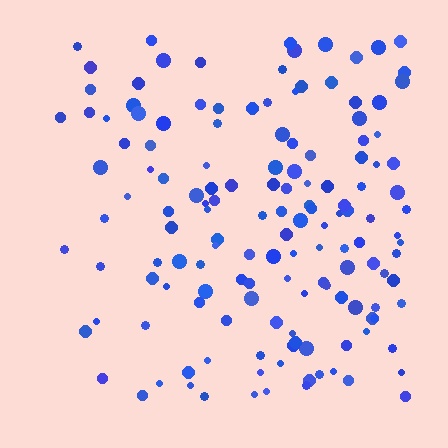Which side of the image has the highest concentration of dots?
The right.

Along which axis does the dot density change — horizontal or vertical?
Horizontal.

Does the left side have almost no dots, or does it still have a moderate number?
Still a moderate number, just noticeably fewer than the right.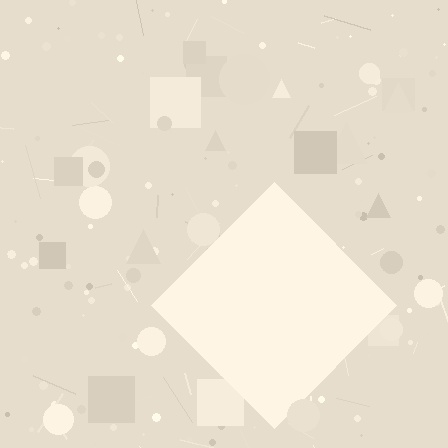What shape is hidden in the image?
A diamond is hidden in the image.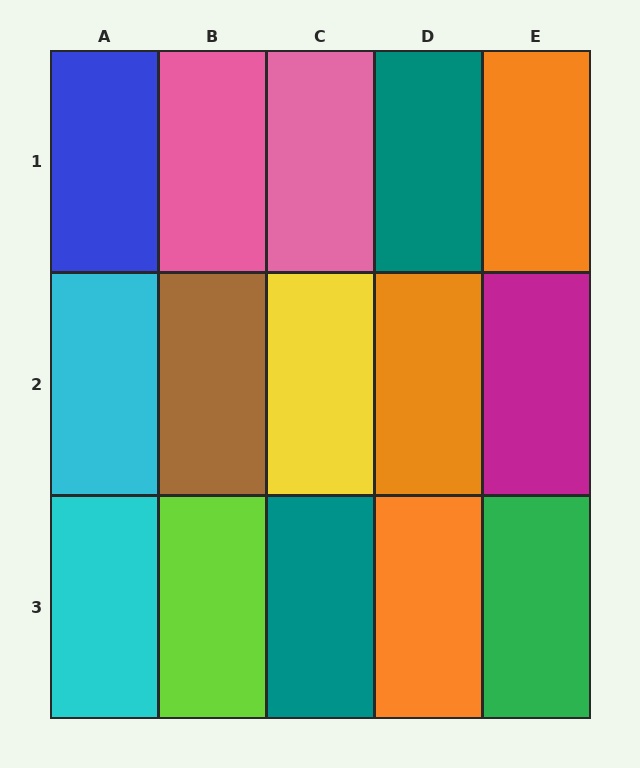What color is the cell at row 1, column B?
Pink.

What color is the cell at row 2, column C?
Yellow.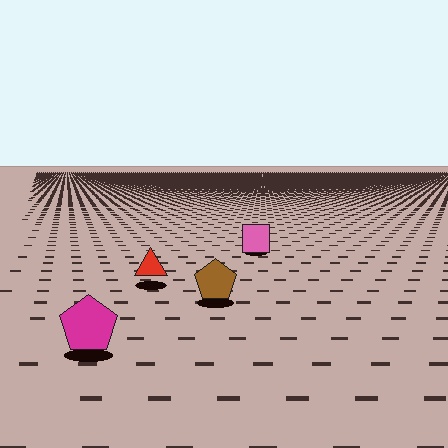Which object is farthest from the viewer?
The pink square is farthest from the viewer. It appears smaller and the ground texture around it is denser.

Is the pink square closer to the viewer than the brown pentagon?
No. The brown pentagon is closer — you can tell from the texture gradient: the ground texture is coarser near it.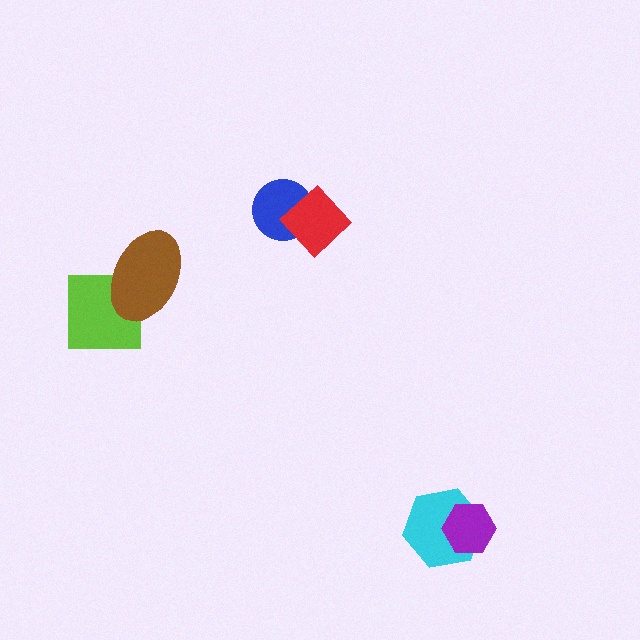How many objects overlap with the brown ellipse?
1 object overlaps with the brown ellipse.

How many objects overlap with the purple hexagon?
1 object overlaps with the purple hexagon.